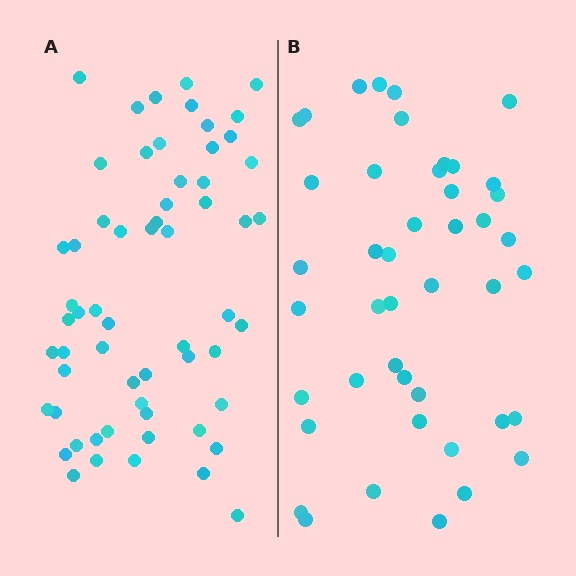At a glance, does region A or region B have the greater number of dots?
Region A (the left region) has more dots.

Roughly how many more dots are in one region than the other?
Region A has approximately 15 more dots than region B.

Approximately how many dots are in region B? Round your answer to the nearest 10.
About 40 dots. (The exact count is 44, which rounds to 40.)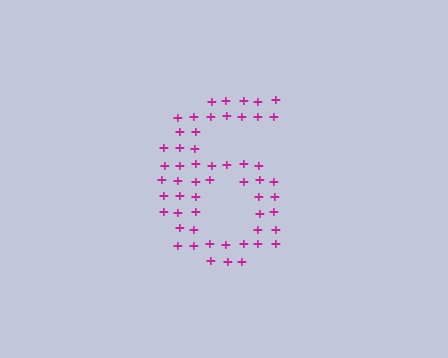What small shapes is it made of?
It is made of small plus signs.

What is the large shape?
The large shape is the digit 6.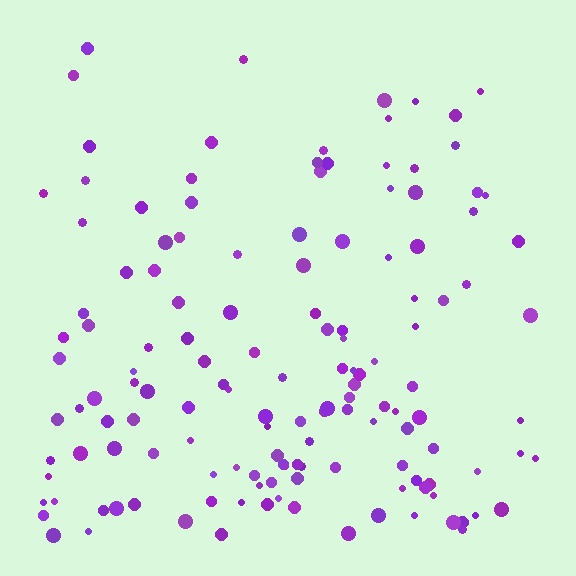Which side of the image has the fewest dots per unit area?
The top.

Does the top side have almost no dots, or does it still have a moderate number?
Still a moderate number, just noticeably fewer than the bottom.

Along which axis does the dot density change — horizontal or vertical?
Vertical.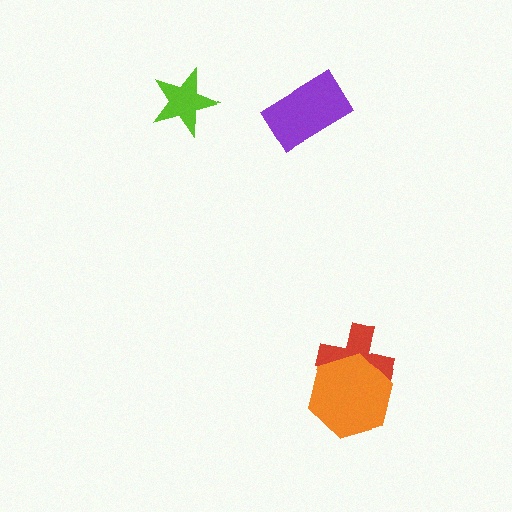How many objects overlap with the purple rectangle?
0 objects overlap with the purple rectangle.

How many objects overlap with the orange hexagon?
1 object overlaps with the orange hexagon.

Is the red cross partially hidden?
Yes, it is partially covered by another shape.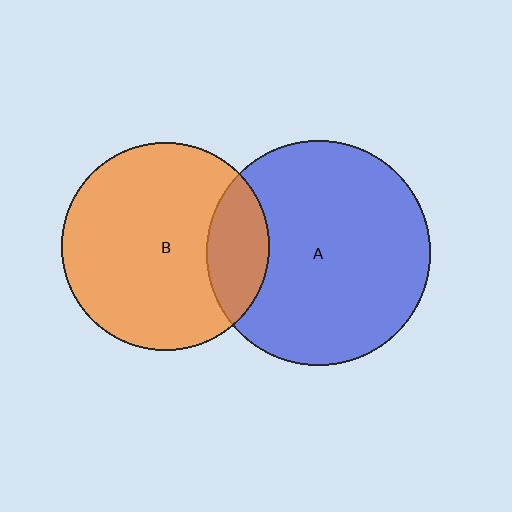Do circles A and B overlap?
Yes.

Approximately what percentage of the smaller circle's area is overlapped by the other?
Approximately 20%.